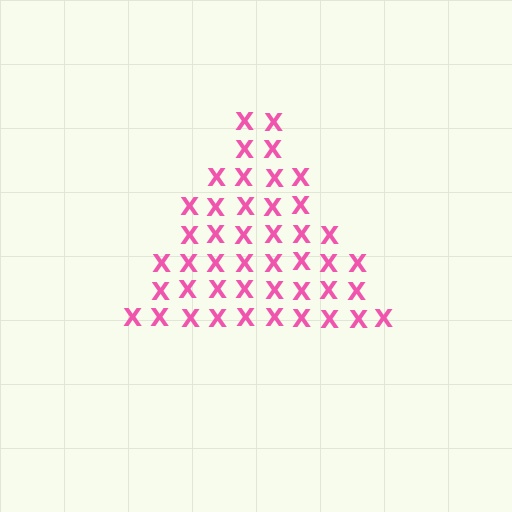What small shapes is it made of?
It is made of small letter X's.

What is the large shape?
The large shape is a triangle.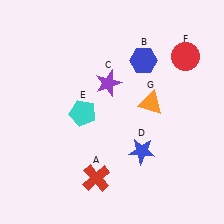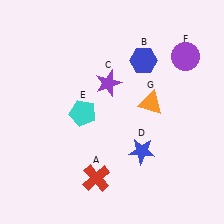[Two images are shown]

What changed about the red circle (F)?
In Image 1, F is red. In Image 2, it changed to purple.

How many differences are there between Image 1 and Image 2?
There is 1 difference between the two images.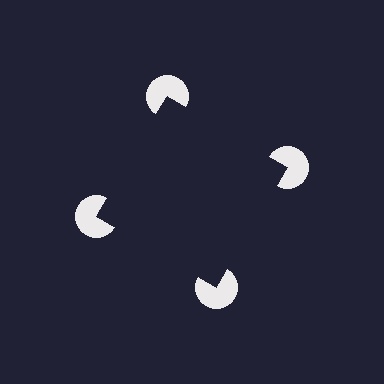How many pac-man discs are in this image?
There are 4 — one at each vertex of the illusory square.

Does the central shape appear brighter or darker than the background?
It typically appears slightly darker than the background, even though no actual brightness change is drawn.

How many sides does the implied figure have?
4 sides.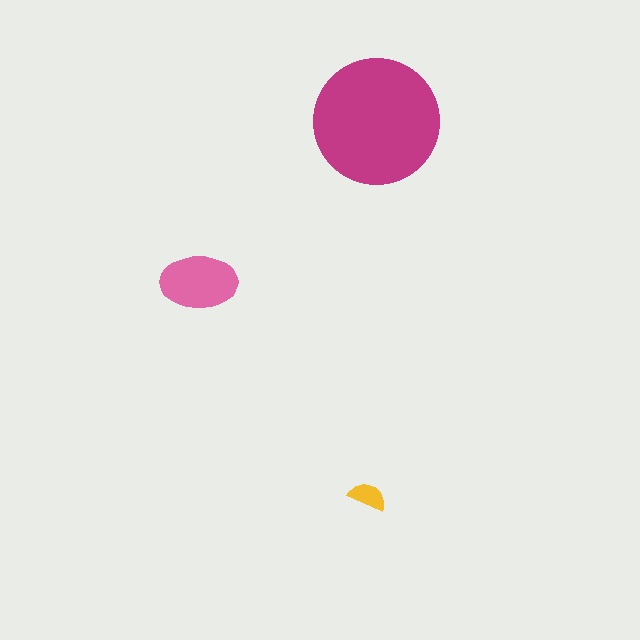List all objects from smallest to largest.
The yellow semicircle, the pink ellipse, the magenta circle.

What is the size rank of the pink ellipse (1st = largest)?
2nd.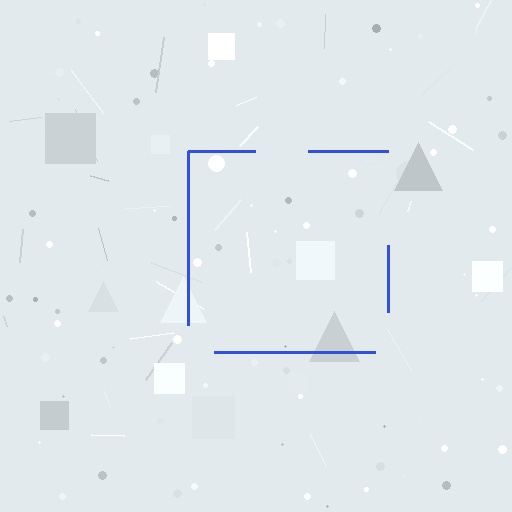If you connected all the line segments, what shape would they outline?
They would outline a square.